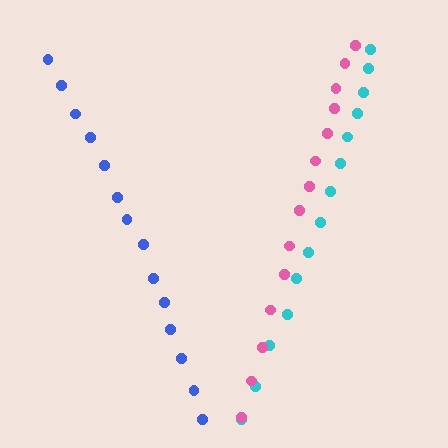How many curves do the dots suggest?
There are 3 distinct paths.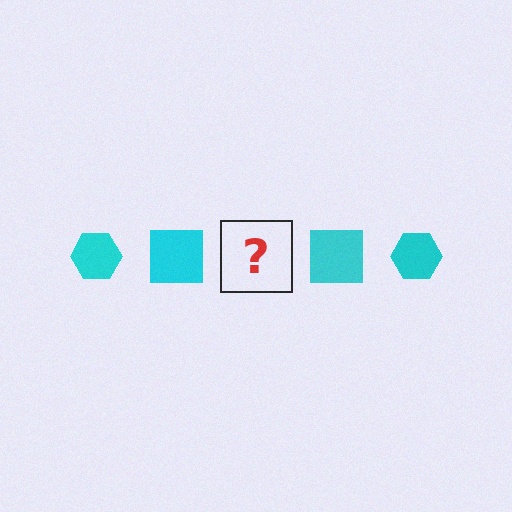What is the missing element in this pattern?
The missing element is a cyan hexagon.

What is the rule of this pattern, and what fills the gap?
The rule is that the pattern cycles through hexagon, square shapes in cyan. The gap should be filled with a cyan hexagon.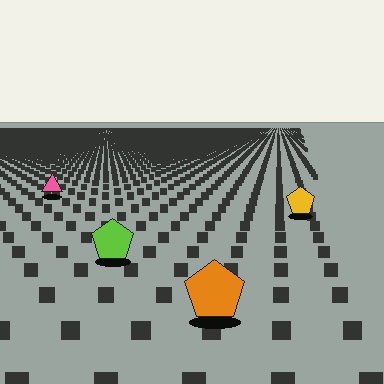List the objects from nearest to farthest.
From nearest to farthest: the orange pentagon, the lime pentagon, the yellow pentagon, the pink triangle.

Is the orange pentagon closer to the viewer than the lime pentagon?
Yes. The orange pentagon is closer — you can tell from the texture gradient: the ground texture is coarser near it.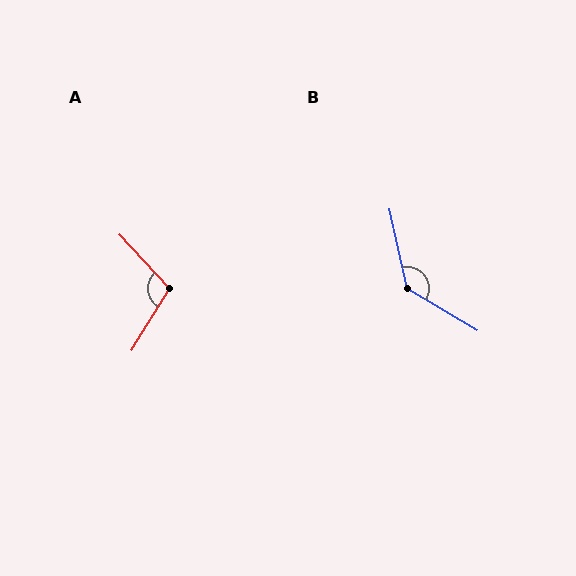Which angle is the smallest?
A, at approximately 106 degrees.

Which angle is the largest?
B, at approximately 133 degrees.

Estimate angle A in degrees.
Approximately 106 degrees.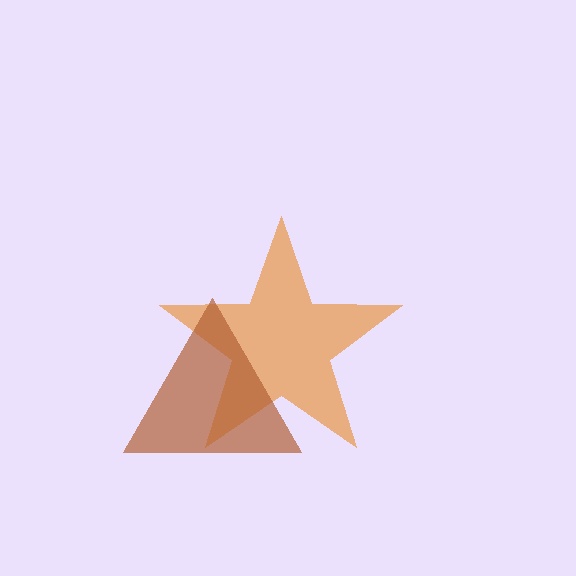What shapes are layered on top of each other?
The layered shapes are: an orange star, a brown triangle.